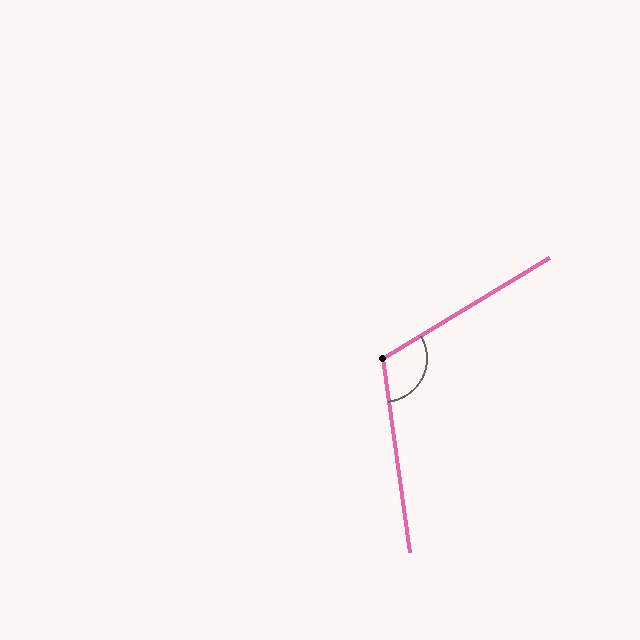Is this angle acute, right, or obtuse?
It is obtuse.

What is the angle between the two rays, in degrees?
Approximately 113 degrees.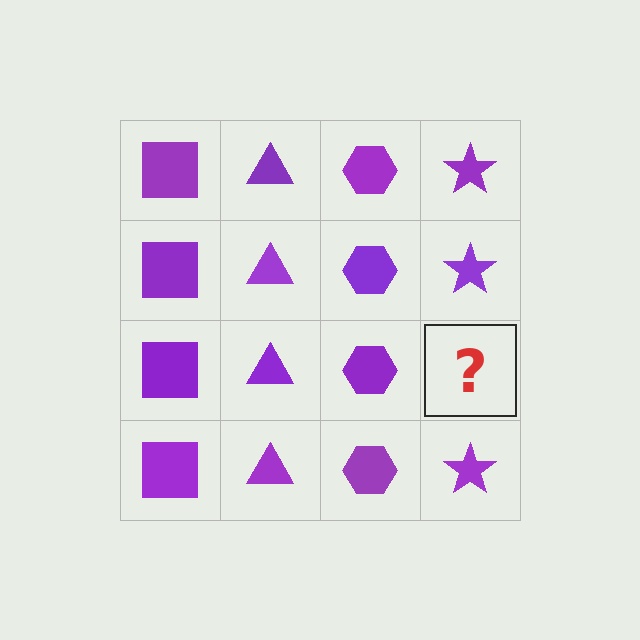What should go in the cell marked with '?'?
The missing cell should contain a purple star.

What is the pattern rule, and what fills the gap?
The rule is that each column has a consistent shape. The gap should be filled with a purple star.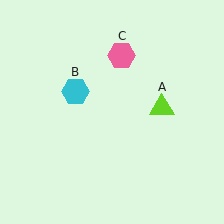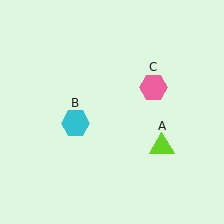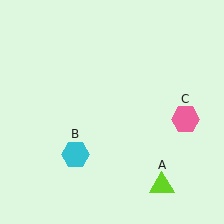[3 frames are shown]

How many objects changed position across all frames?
3 objects changed position: lime triangle (object A), cyan hexagon (object B), pink hexagon (object C).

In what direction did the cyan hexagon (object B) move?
The cyan hexagon (object B) moved down.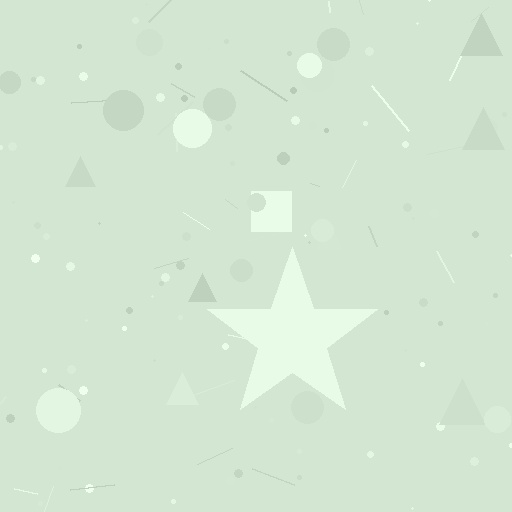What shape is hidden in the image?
A star is hidden in the image.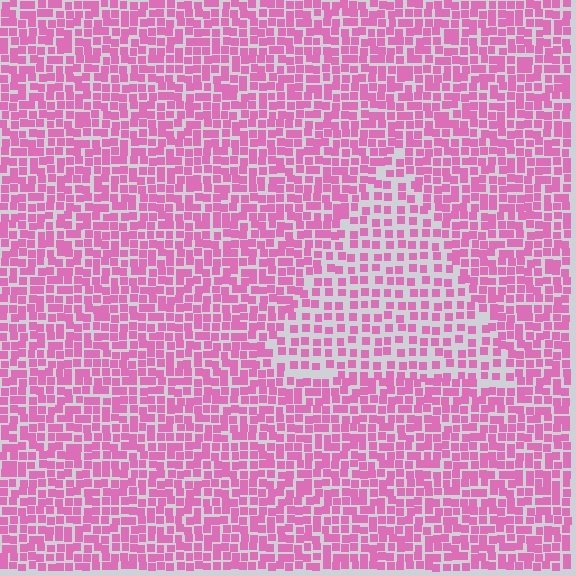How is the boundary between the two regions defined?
The boundary is defined by a change in element density (approximately 1.7x ratio). All elements are the same color, size, and shape.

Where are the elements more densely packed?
The elements are more densely packed outside the triangle boundary.